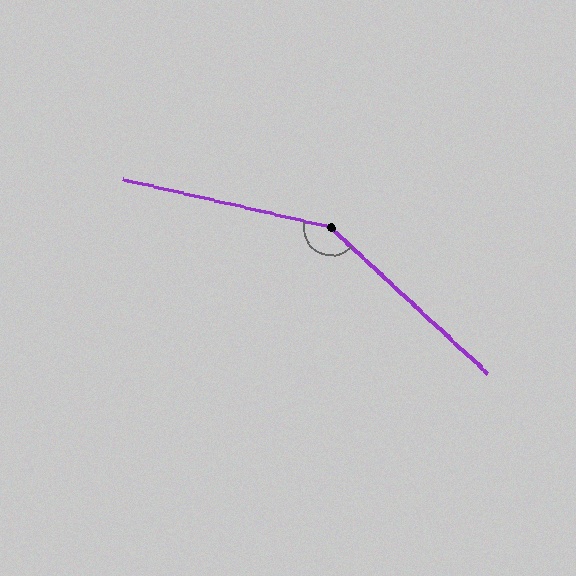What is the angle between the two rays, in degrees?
Approximately 150 degrees.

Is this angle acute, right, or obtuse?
It is obtuse.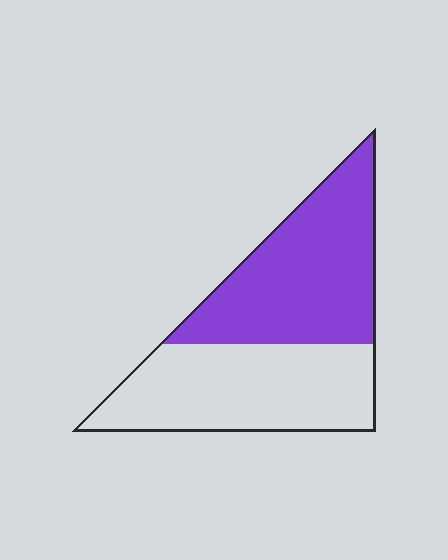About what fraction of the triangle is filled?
About one half (1/2).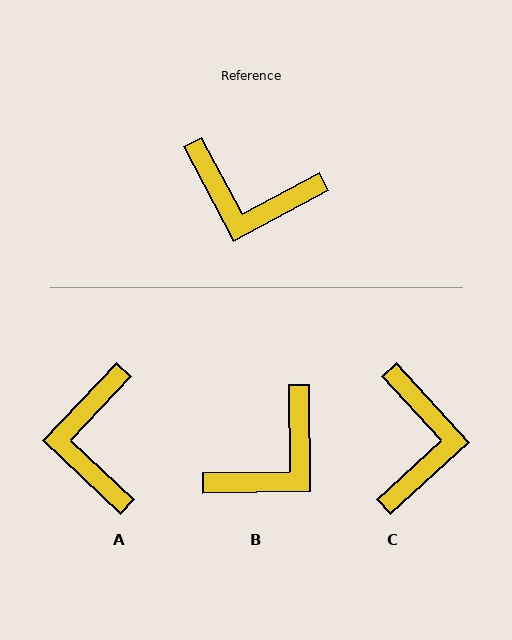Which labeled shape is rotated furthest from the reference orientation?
C, about 105 degrees away.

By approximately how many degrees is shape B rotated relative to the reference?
Approximately 63 degrees counter-clockwise.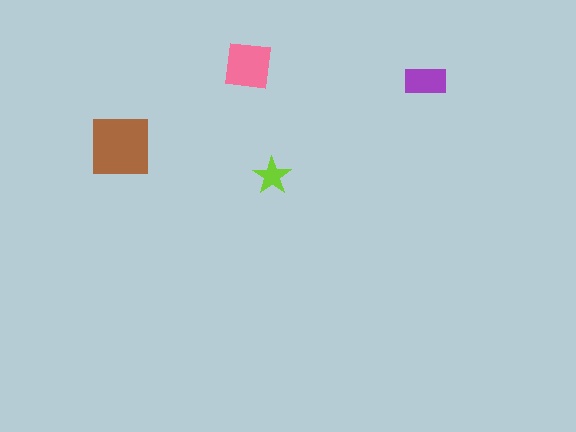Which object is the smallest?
The lime star.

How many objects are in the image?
There are 4 objects in the image.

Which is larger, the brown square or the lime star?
The brown square.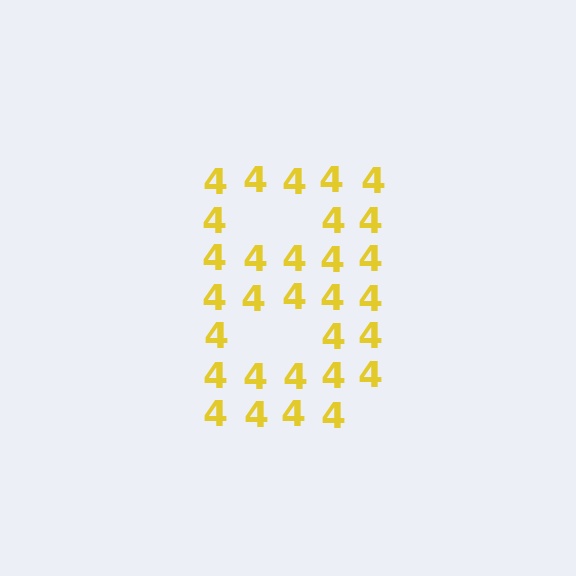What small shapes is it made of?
It is made of small digit 4's.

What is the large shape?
The large shape is the letter B.